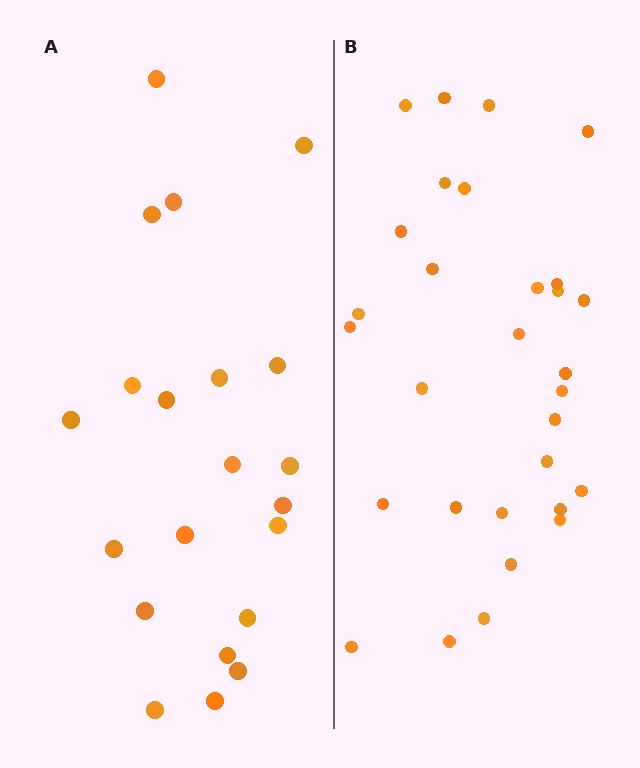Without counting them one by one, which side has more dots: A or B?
Region B (the right region) has more dots.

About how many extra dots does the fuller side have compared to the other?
Region B has roughly 8 or so more dots than region A.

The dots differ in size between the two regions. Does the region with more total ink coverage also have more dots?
No. Region A has more total ink coverage because its dots are larger, but region B actually contains more individual dots. Total area can be misleading — the number of items is what matters here.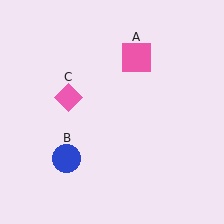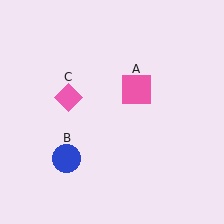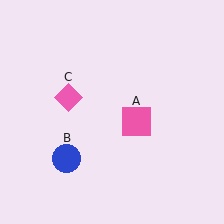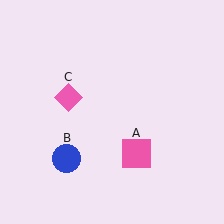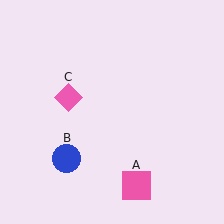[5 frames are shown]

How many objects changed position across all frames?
1 object changed position: pink square (object A).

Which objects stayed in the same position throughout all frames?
Blue circle (object B) and pink diamond (object C) remained stationary.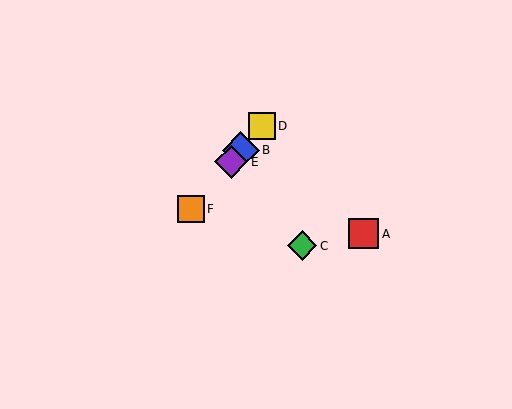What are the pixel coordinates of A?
Object A is at (364, 234).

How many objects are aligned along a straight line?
4 objects (B, D, E, F) are aligned along a straight line.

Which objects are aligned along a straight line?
Objects B, D, E, F are aligned along a straight line.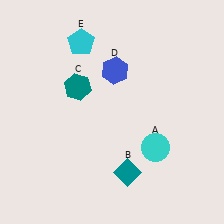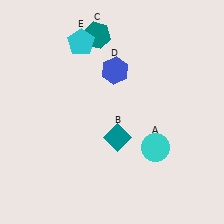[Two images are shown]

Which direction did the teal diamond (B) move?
The teal diamond (B) moved up.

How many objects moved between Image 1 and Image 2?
2 objects moved between the two images.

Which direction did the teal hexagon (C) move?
The teal hexagon (C) moved up.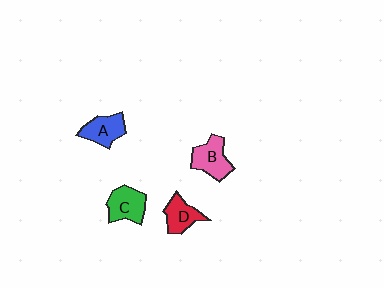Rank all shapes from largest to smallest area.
From largest to smallest: B (pink), C (green), A (blue), D (red).